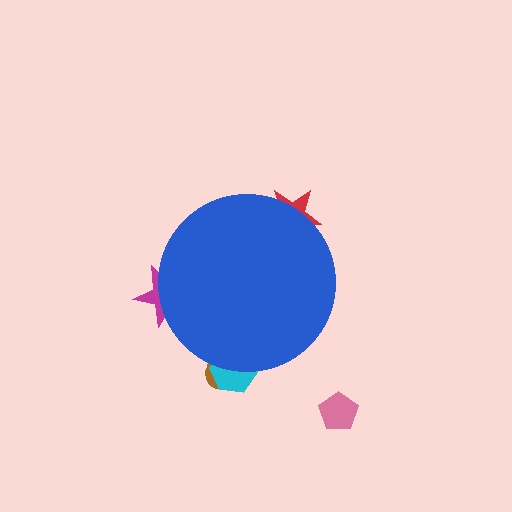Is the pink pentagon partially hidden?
No, the pink pentagon is fully visible.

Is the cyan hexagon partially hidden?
Yes, the cyan hexagon is partially hidden behind the blue circle.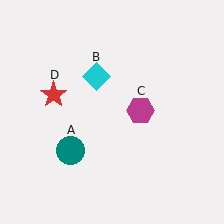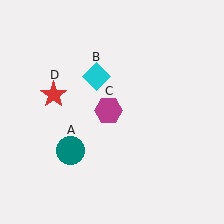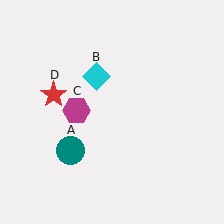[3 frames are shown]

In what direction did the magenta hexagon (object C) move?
The magenta hexagon (object C) moved left.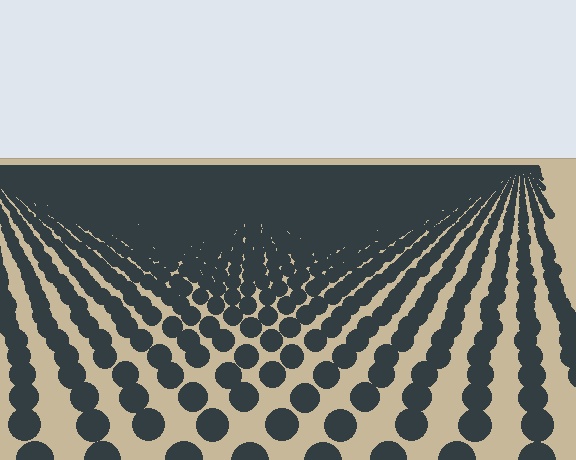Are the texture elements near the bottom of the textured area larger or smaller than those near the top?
Larger. Near the bottom, elements are closer to the viewer and appear at a bigger on-screen size.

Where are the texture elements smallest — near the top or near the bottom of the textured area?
Near the top.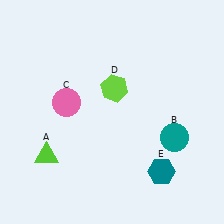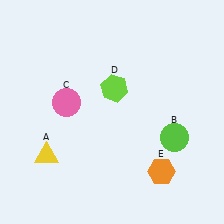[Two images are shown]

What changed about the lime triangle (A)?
In Image 1, A is lime. In Image 2, it changed to yellow.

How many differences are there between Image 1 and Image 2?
There are 3 differences between the two images.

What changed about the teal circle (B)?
In Image 1, B is teal. In Image 2, it changed to lime.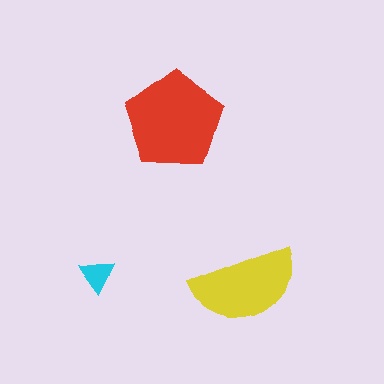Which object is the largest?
The red pentagon.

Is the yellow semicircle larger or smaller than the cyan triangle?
Larger.